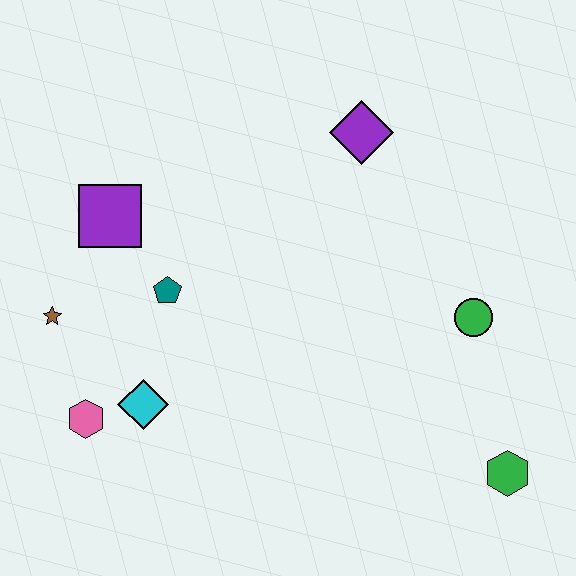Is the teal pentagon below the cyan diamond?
No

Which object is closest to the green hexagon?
The green circle is closest to the green hexagon.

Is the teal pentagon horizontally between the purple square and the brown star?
No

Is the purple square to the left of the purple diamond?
Yes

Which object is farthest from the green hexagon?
The brown star is farthest from the green hexagon.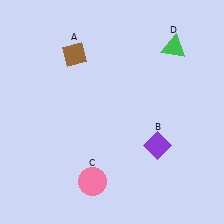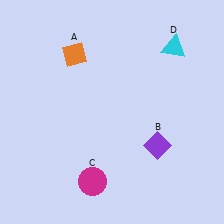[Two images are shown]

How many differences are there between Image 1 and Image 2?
There are 3 differences between the two images.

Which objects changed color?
A changed from brown to orange. C changed from pink to magenta. D changed from green to cyan.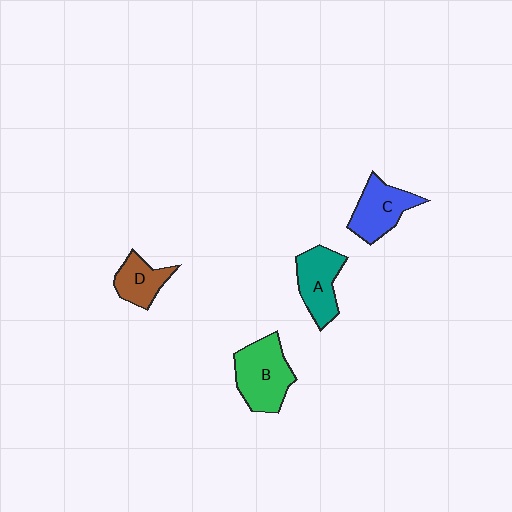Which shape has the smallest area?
Shape D (brown).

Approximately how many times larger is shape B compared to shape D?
Approximately 1.7 times.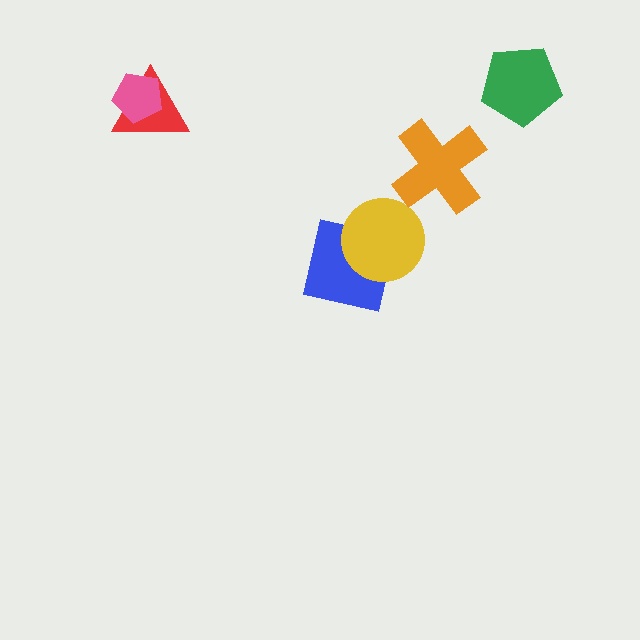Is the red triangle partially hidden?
Yes, it is partially covered by another shape.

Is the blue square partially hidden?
Yes, it is partially covered by another shape.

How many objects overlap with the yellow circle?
1 object overlaps with the yellow circle.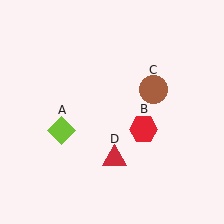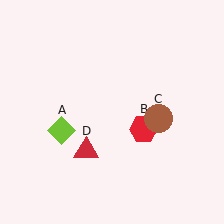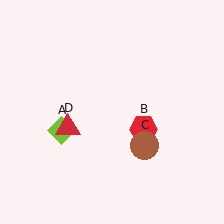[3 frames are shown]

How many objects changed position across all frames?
2 objects changed position: brown circle (object C), red triangle (object D).